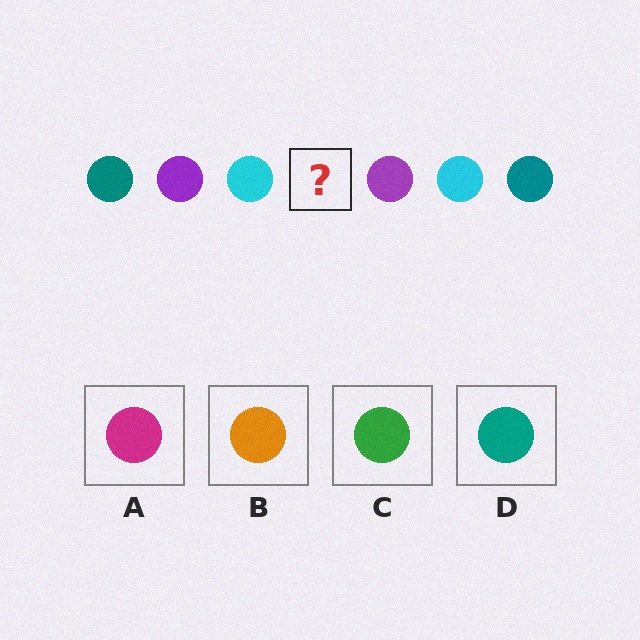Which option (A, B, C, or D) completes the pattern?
D.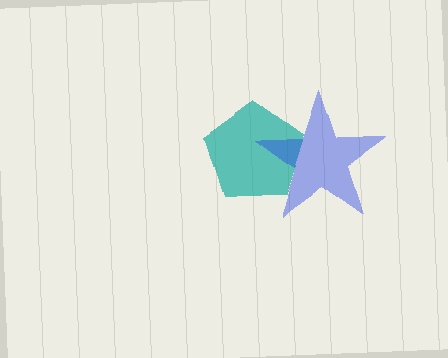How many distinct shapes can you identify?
There are 2 distinct shapes: a teal pentagon, a blue star.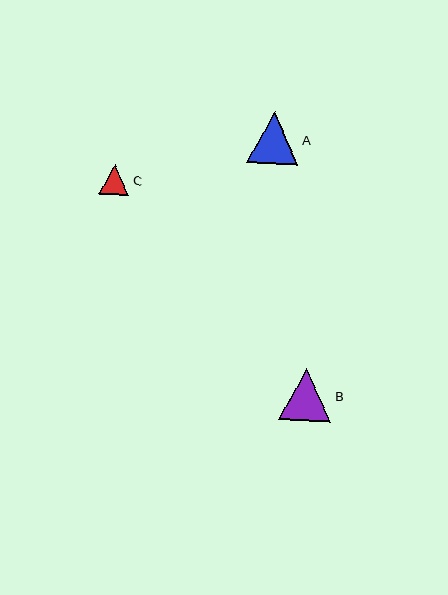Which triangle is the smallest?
Triangle C is the smallest with a size of approximately 30 pixels.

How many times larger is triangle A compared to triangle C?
Triangle A is approximately 1.7 times the size of triangle C.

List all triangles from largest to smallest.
From largest to smallest: B, A, C.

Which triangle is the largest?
Triangle B is the largest with a size of approximately 52 pixels.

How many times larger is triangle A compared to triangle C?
Triangle A is approximately 1.7 times the size of triangle C.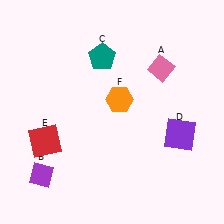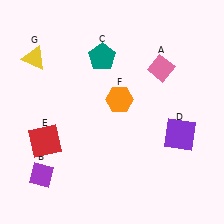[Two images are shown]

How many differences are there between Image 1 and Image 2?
There is 1 difference between the two images.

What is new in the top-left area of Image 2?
A yellow triangle (G) was added in the top-left area of Image 2.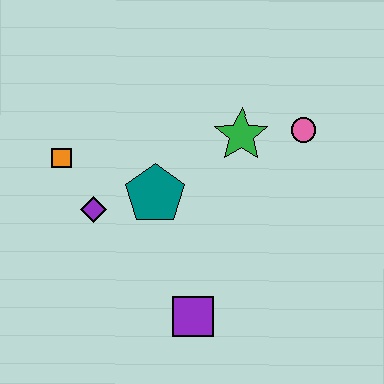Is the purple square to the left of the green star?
Yes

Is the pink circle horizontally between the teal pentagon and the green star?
No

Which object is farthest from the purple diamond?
The pink circle is farthest from the purple diamond.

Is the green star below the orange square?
No